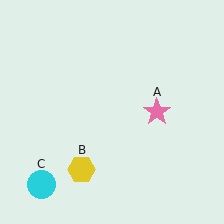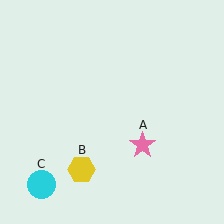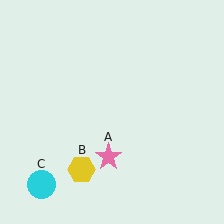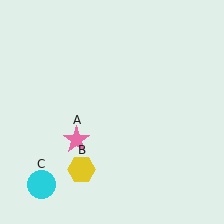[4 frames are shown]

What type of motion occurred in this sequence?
The pink star (object A) rotated clockwise around the center of the scene.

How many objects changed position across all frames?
1 object changed position: pink star (object A).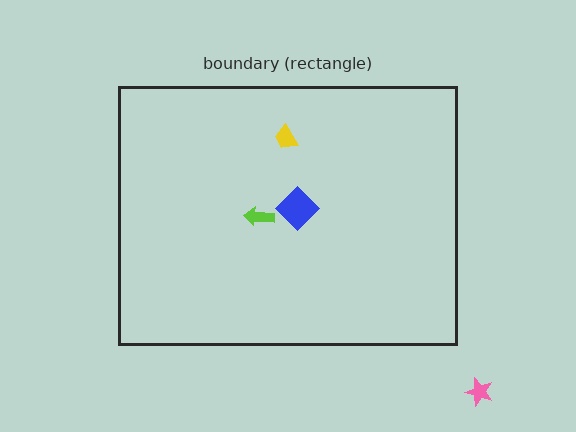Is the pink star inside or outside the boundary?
Outside.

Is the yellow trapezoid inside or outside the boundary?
Inside.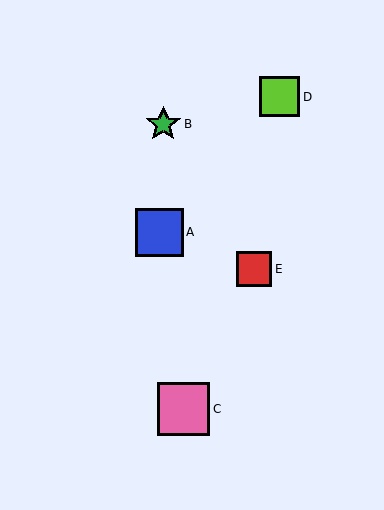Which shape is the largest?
The pink square (labeled C) is the largest.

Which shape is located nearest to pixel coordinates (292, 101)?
The lime square (labeled D) at (280, 97) is nearest to that location.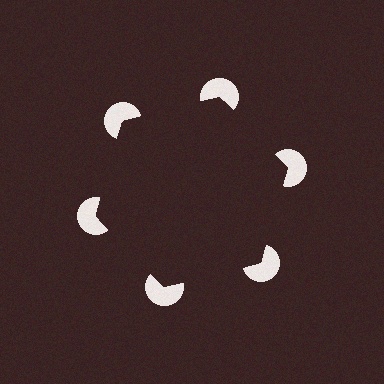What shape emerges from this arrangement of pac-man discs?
An illusory hexagon — its edges are inferred from the aligned wedge cuts in the pac-man discs, not physically drawn.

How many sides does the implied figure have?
6 sides.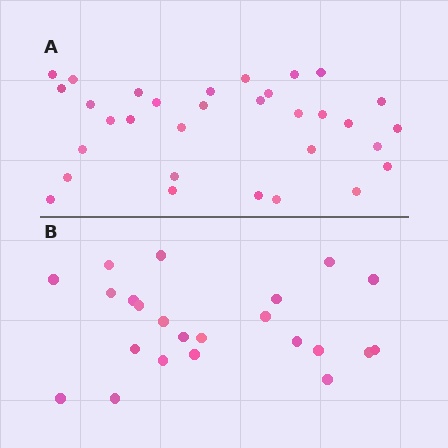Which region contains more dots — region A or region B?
Region A (the top region) has more dots.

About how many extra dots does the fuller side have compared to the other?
Region A has roughly 8 or so more dots than region B.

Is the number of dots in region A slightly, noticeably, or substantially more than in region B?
Region A has noticeably more, but not dramatically so. The ratio is roughly 1.4 to 1.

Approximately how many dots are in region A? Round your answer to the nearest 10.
About 30 dots. (The exact count is 32, which rounds to 30.)